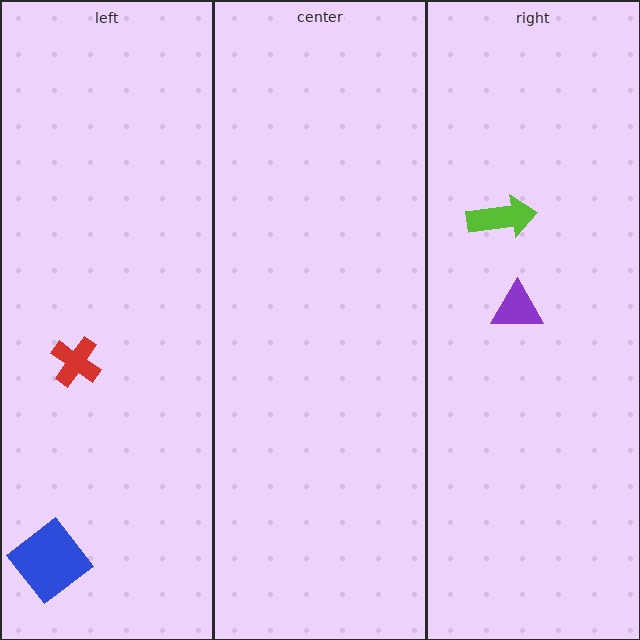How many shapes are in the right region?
2.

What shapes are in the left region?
The red cross, the blue diamond.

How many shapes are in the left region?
2.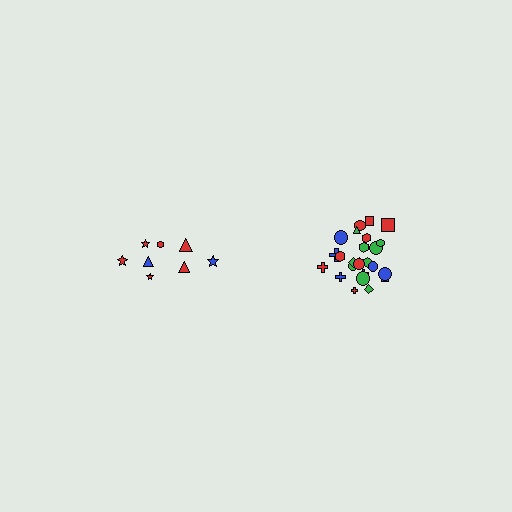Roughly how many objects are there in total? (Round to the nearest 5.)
Roughly 35 objects in total.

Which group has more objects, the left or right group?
The right group.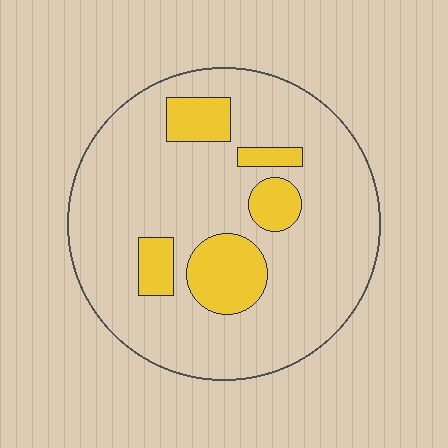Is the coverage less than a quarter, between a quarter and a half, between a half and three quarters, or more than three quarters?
Less than a quarter.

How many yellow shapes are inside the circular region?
5.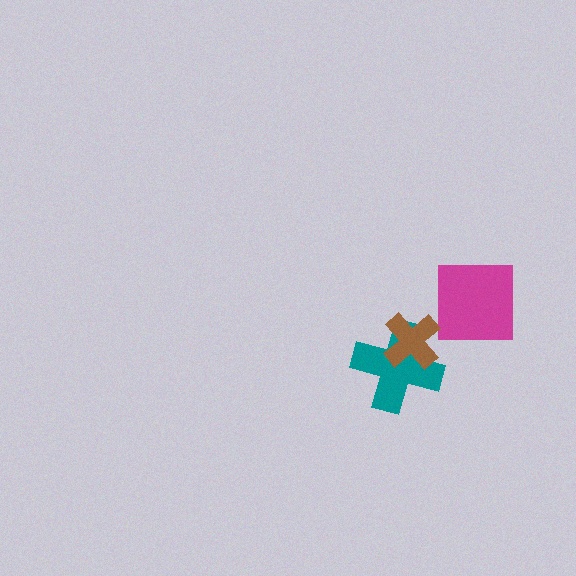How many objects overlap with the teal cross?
1 object overlaps with the teal cross.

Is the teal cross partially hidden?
Yes, it is partially covered by another shape.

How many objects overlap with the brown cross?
1 object overlaps with the brown cross.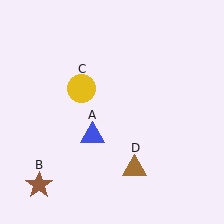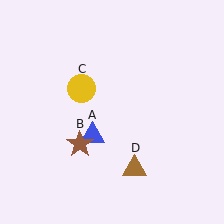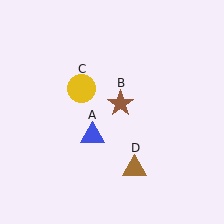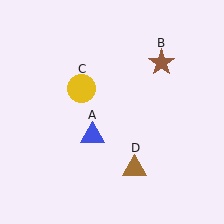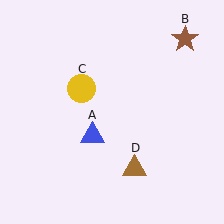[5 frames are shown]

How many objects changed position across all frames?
1 object changed position: brown star (object B).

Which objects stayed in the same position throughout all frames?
Blue triangle (object A) and yellow circle (object C) and brown triangle (object D) remained stationary.